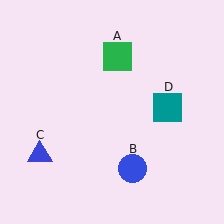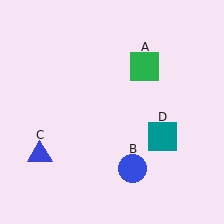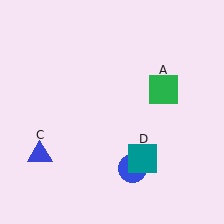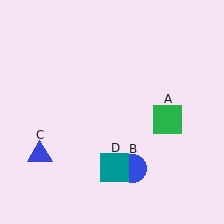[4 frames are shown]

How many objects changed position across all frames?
2 objects changed position: green square (object A), teal square (object D).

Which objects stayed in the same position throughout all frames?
Blue circle (object B) and blue triangle (object C) remained stationary.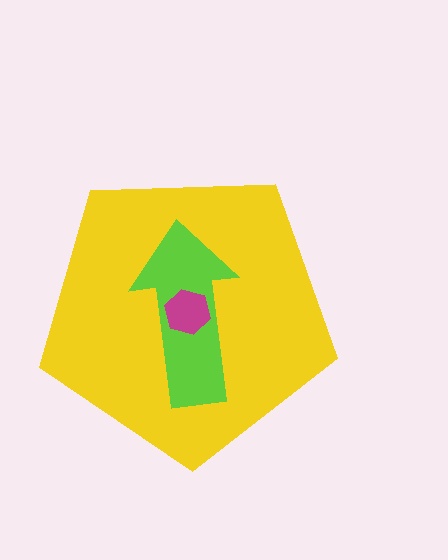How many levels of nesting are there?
3.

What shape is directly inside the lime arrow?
The magenta hexagon.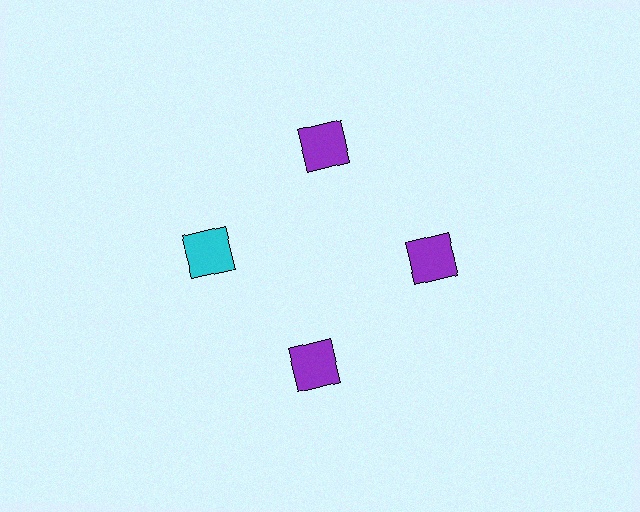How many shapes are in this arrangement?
There are 4 shapes arranged in a ring pattern.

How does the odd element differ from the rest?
It has a different color: cyan instead of purple.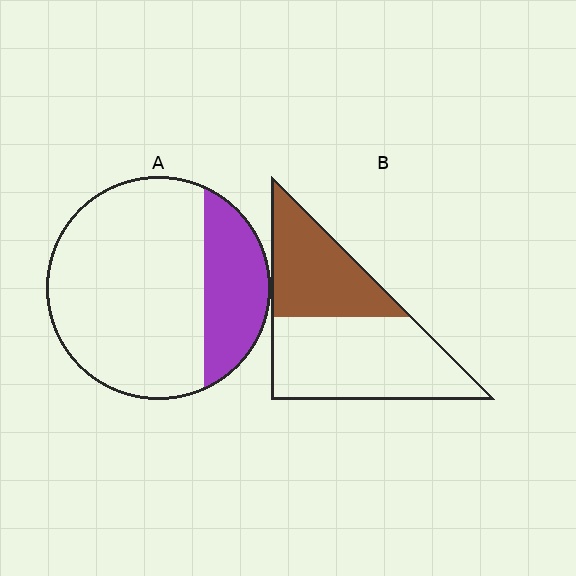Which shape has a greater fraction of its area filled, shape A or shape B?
Shape B.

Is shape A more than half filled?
No.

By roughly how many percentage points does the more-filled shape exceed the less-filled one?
By roughly 15 percentage points (B over A).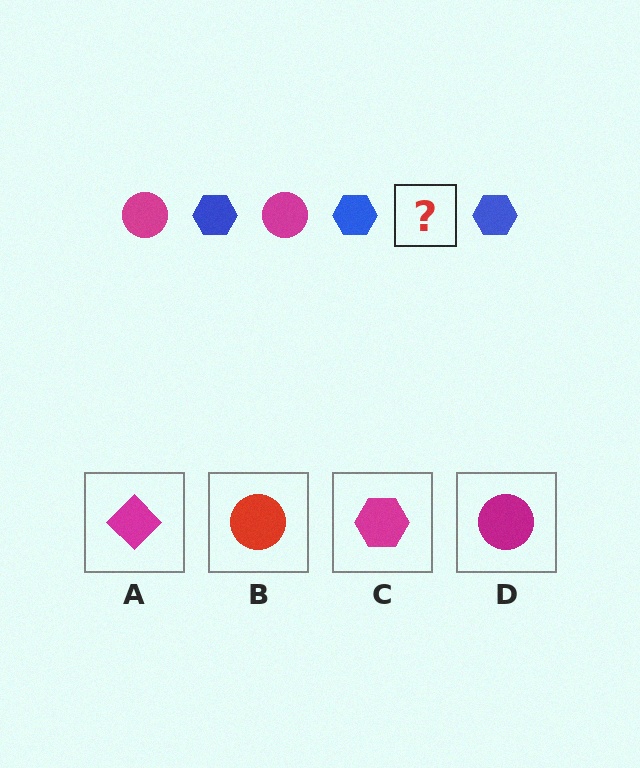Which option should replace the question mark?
Option D.